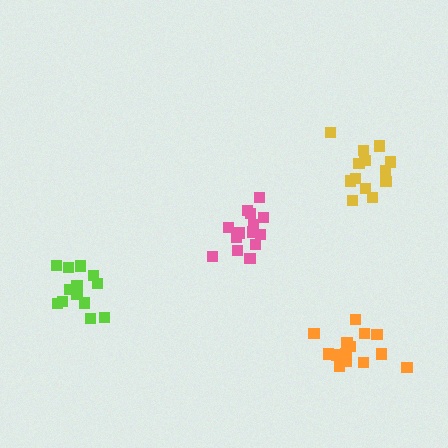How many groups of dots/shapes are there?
There are 4 groups.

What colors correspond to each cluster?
The clusters are colored: pink, lime, orange, yellow.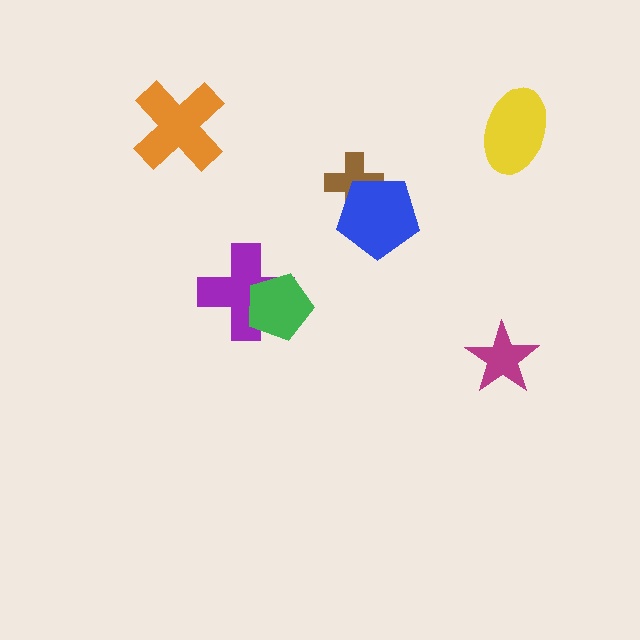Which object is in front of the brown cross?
The blue pentagon is in front of the brown cross.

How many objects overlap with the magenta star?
0 objects overlap with the magenta star.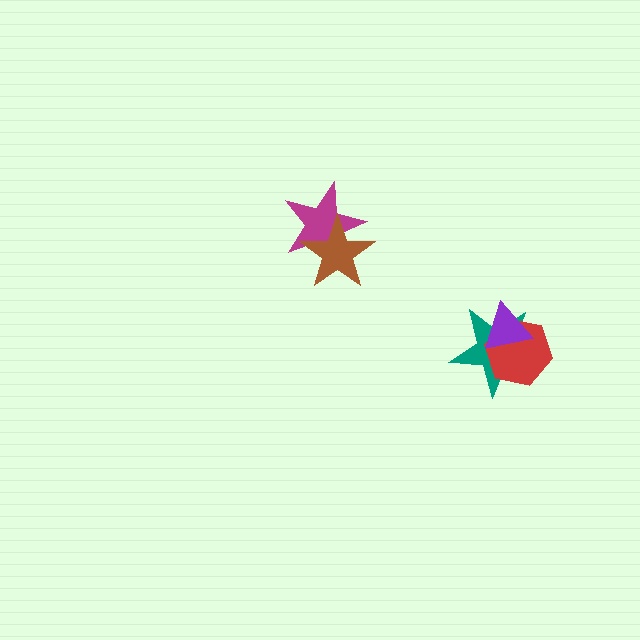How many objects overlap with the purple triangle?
2 objects overlap with the purple triangle.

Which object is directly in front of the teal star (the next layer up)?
The red hexagon is directly in front of the teal star.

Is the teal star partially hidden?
Yes, it is partially covered by another shape.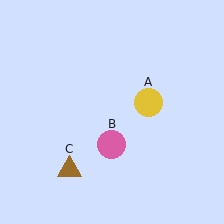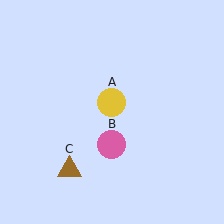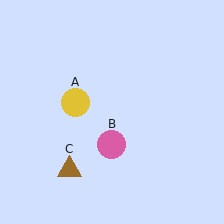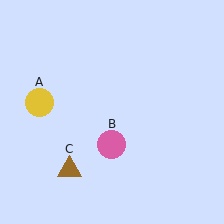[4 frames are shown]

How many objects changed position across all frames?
1 object changed position: yellow circle (object A).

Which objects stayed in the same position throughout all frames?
Pink circle (object B) and brown triangle (object C) remained stationary.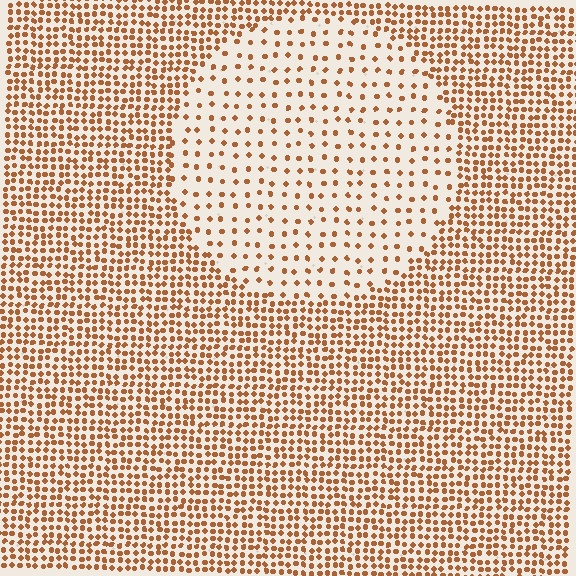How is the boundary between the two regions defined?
The boundary is defined by a change in element density (approximately 2.7x ratio). All elements are the same color, size, and shape.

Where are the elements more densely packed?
The elements are more densely packed outside the circle boundary.